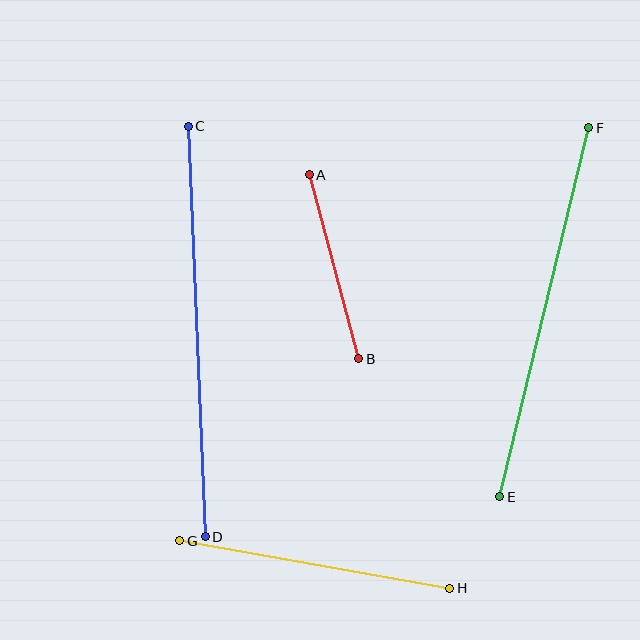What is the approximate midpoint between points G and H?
The midpoint is at approximately (315, 564) pixels.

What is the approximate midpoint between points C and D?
The midpoint is at approximately (197, 332) pixels.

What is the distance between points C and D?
The distance is approximately 411 pixels.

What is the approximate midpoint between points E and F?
The midpoint is at approximately (544, 312) pixels.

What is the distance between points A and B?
The distance is approximately 191 pixels.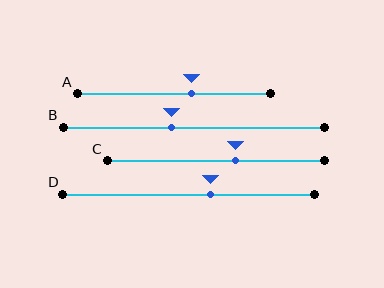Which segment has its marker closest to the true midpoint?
Segment B has its marker closest to the true midpoint.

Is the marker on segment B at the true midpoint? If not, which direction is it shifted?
No, the marker on segment B is shifted to the left by about 8% of the segment length.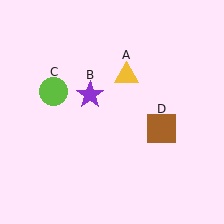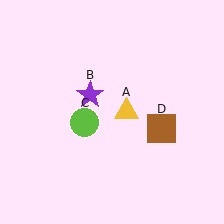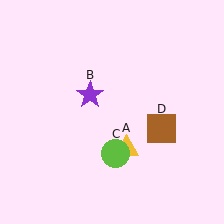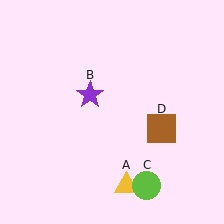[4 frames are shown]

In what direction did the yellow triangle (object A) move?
The yellow triangle (object A) moved down.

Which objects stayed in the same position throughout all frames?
Purple star (object B) and brown square (object D) remained stationary.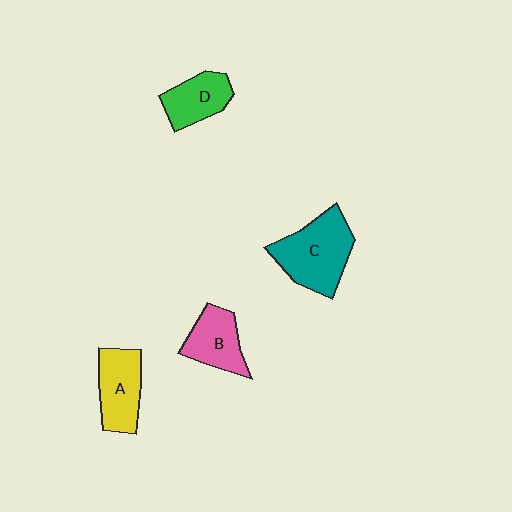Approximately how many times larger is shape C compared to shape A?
Approximately 1.4 times.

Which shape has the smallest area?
Shape D (green).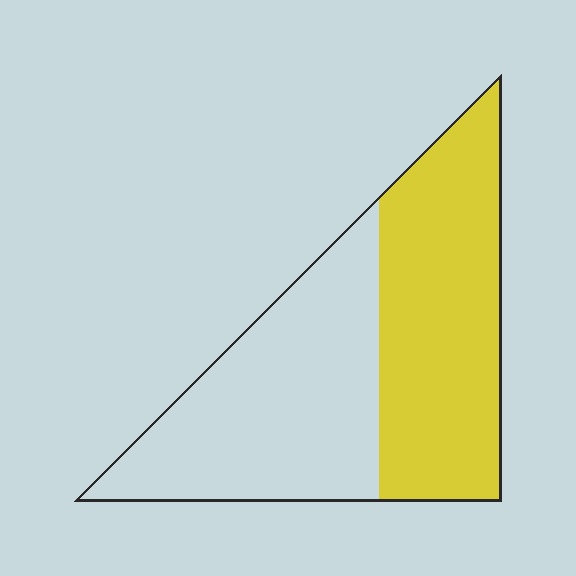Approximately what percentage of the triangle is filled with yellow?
Approximately 50%.